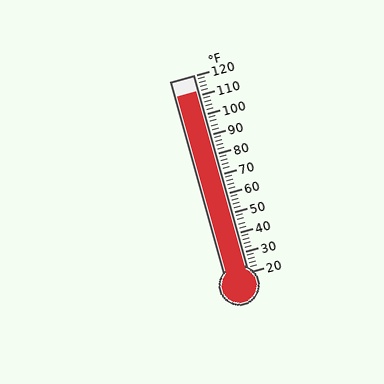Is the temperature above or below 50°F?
The temperature is above 50°F.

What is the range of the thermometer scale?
The thermometer scale ranges from 20°F to 120°F.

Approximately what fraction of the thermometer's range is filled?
The thermometer is filled to approximately 90% of its range.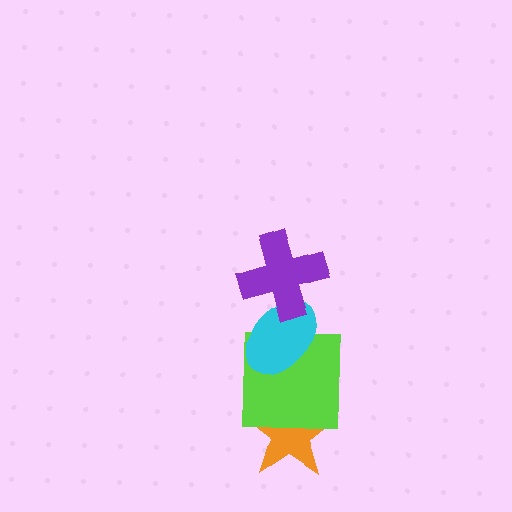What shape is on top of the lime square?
The cyan ellipse is on top of the lime square.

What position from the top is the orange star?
The orange star is 4th from the top.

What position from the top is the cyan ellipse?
The cyan ellipse is 2nd from the top.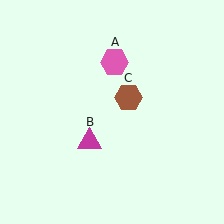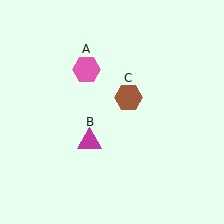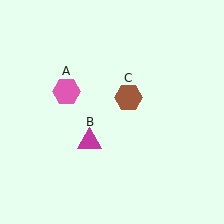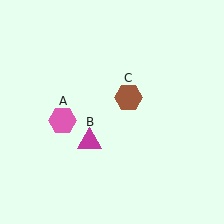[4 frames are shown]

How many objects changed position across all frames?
1 object changed position: pink hexagon (object A).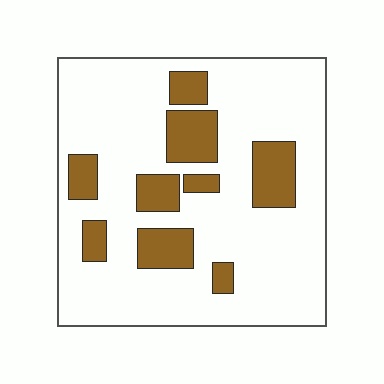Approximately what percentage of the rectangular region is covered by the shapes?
Approximately 20%.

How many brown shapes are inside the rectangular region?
9.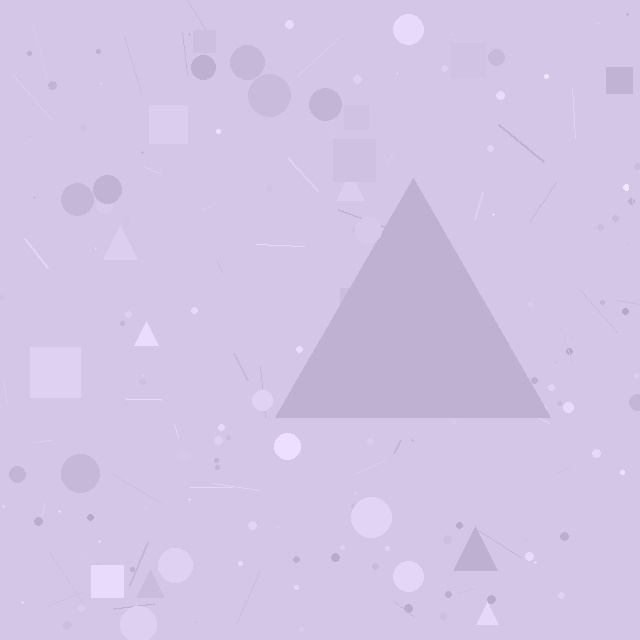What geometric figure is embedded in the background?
A triangle is embedded in the background.